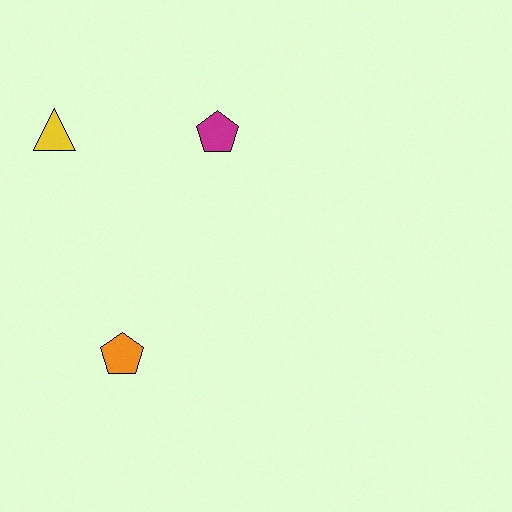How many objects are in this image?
There are 3 objects.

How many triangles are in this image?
There is 1 triangle.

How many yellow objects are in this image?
There is 1 yellow object.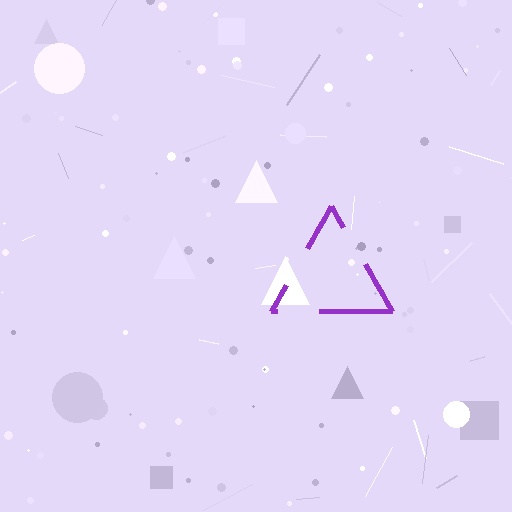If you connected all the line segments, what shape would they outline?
They would outline a triangle.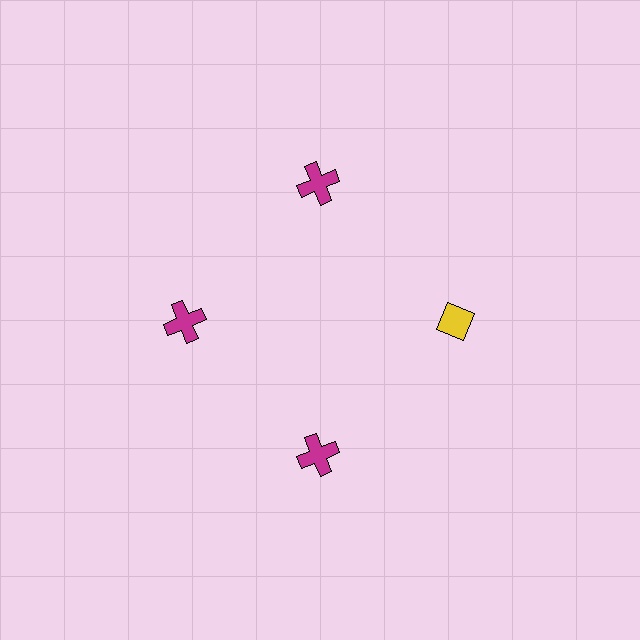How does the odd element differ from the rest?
It differs in both color (yellow instead of magenta) and shape (diamond instead of cross).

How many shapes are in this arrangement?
There are 4 shapes arranged in a ring pattern.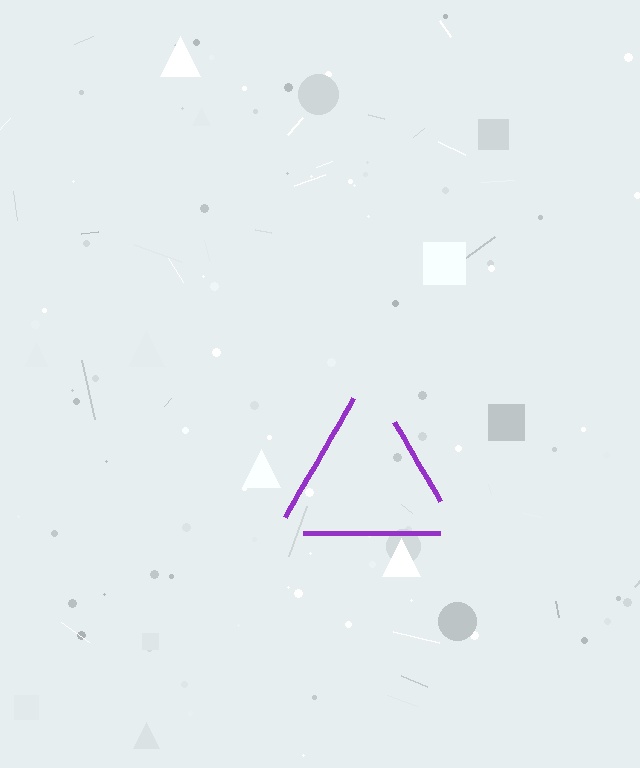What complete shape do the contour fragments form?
The contour fragments form a triangle.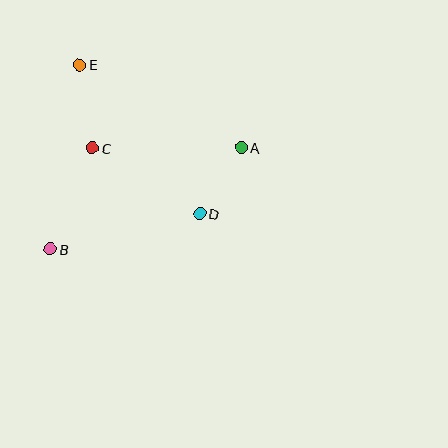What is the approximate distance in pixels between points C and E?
The distance between C and E is approximately 84 pixels.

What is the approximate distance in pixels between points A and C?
The distance between A and C is approximately 149 pixels.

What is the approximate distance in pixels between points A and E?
The distance between A and E is approximately 181 pixels.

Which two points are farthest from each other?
Points A and B are farthest from each other.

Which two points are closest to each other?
Points A and D are closest to each other.